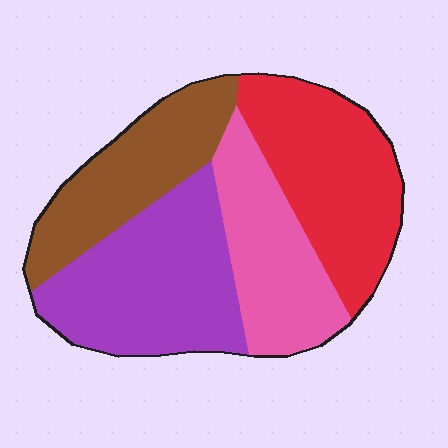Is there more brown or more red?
Red.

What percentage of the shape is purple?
Purple covers roughly 30% of the shape.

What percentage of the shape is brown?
Brown takes up about one fifth (1/5) of the shape.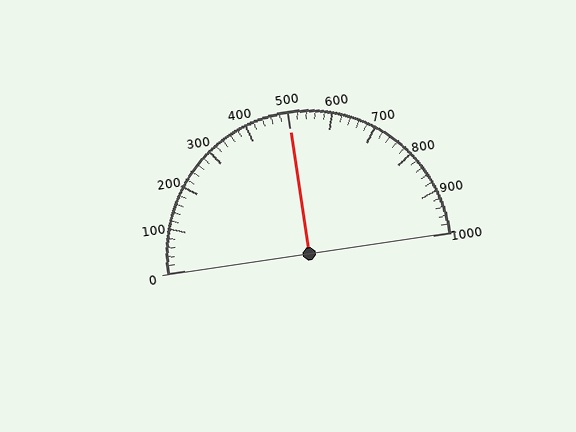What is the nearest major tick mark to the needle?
The nearest major tick mark is 500.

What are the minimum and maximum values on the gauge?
The gauge ranges from 0 to 1000.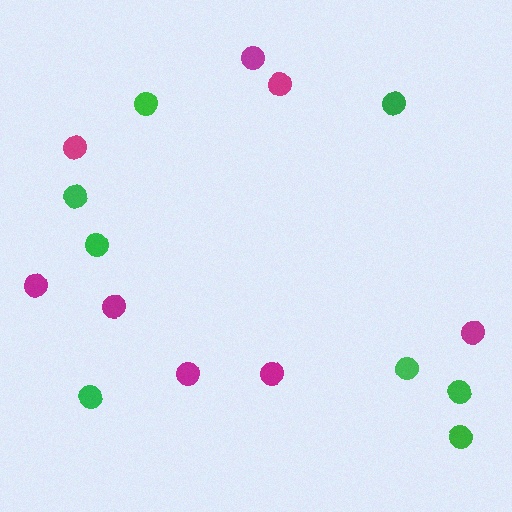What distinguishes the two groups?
There are 2 groups: one group of green circles (8) and one group of magenta circles (8).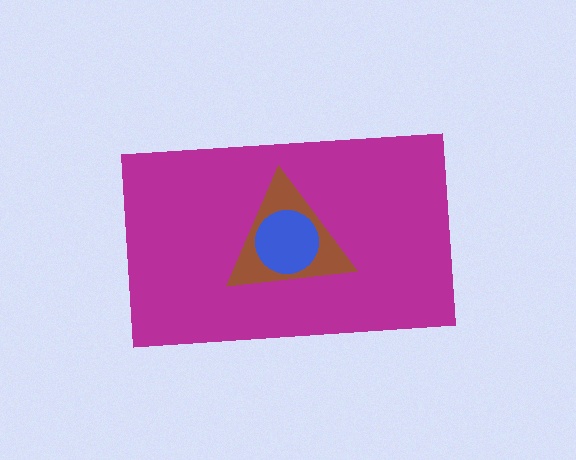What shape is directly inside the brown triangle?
The blue circle.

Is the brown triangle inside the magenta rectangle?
Yes.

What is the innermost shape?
The blue circle.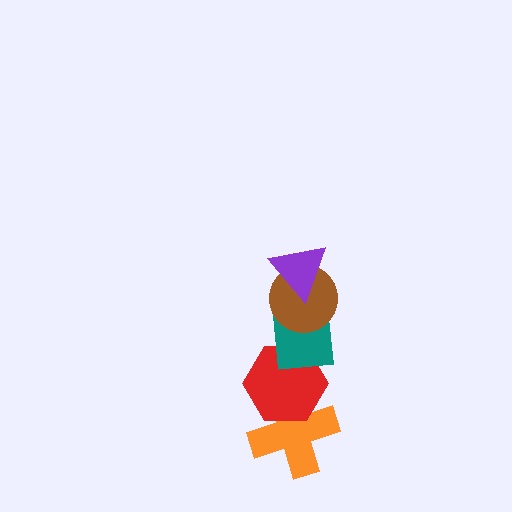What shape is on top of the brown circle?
The purple triangle is on top of the brown circle.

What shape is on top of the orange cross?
The red hexagon is on top of the orange cross.